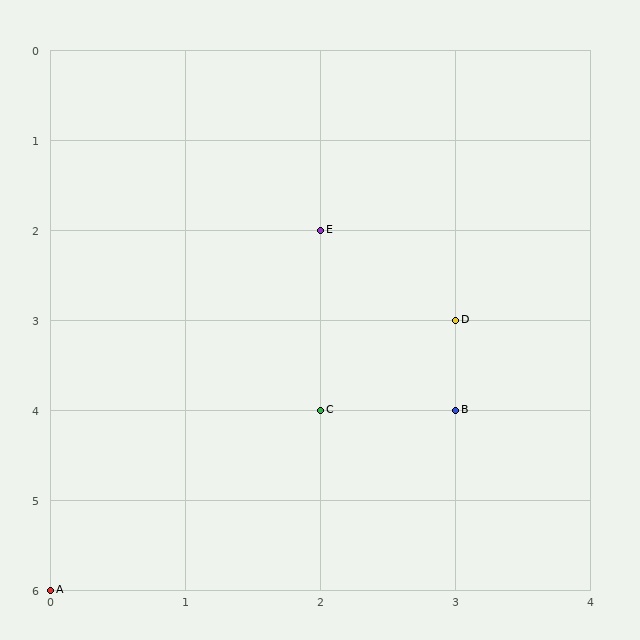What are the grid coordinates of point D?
Point D is at grid coordinates (3, 3).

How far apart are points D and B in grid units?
Points D and B are 1 row apart.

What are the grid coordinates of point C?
Point C is at grid coordinates (2, 4).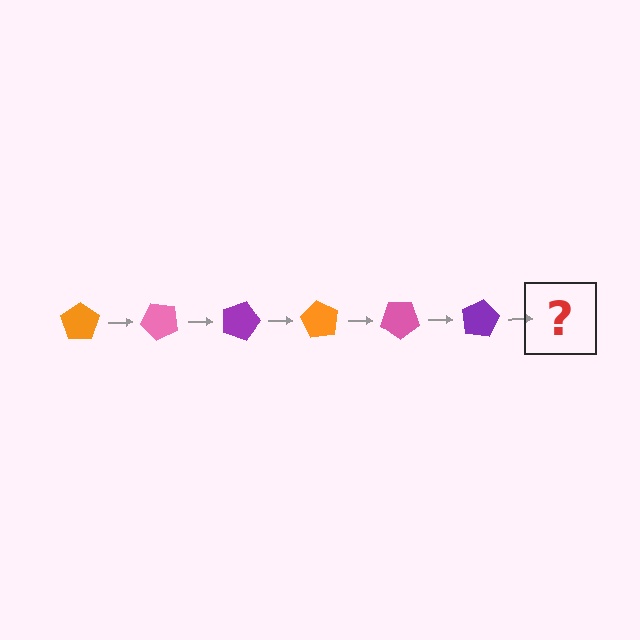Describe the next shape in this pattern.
It should be an orange pentagon, rotated 270 degrees from the start.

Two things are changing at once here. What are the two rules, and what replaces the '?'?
The two rules are that it rotates 45 degrees each step and the color cycles through orange, pink, and purple. The '?' should be an orange pentagon, rotated 270 degrees from the start.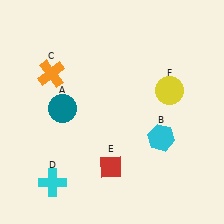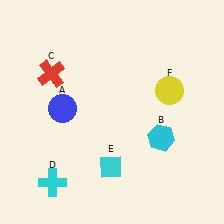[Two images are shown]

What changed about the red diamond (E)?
In Image 1, E is red. In Image 2, it changed to cyan.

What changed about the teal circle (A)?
In Image 1, A is teal. In Image 2, it changed to blue.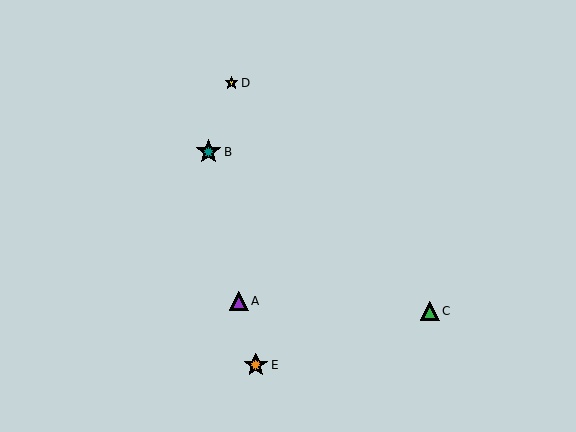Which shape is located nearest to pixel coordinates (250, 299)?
The purple triangle (labeled A) at (239, 301) is nearest to that location.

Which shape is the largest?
The teal star (labeled B) is the largest.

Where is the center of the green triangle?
The center of the green triangle is at (430, 311).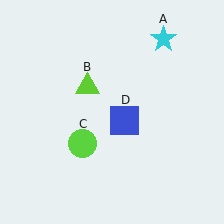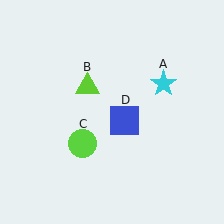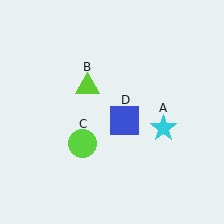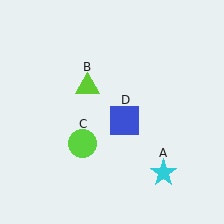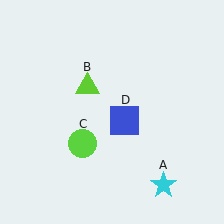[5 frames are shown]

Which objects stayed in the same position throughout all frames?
Lime triangle (object B) and lime circle (object C) and blue square (object D) remained stationary.